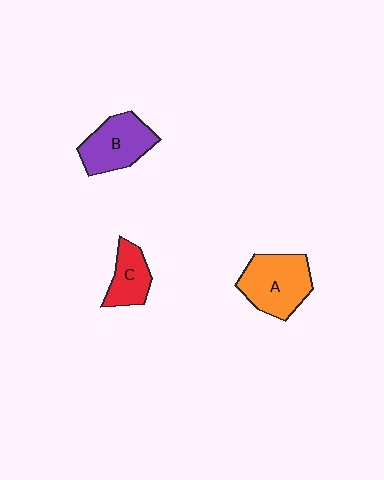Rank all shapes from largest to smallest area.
From largest to smallest: A (orange), B (purple), C (red).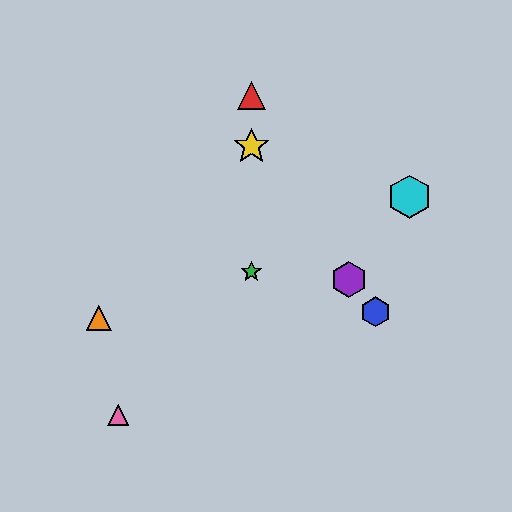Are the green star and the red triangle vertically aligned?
Yes, both are at x≈251.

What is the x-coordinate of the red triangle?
The red triangle is at x≈251.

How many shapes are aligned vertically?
3 shapes (the red triangle, the green star, the yellow star) are aligned vertically.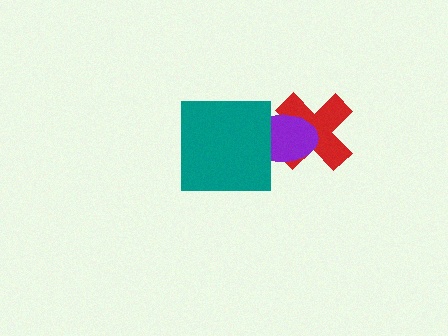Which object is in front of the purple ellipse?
The teal square is in front of the purple ellipse.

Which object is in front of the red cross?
The purple ellipse is in front of the red cross.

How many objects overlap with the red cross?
1 object overlaps with the red cross.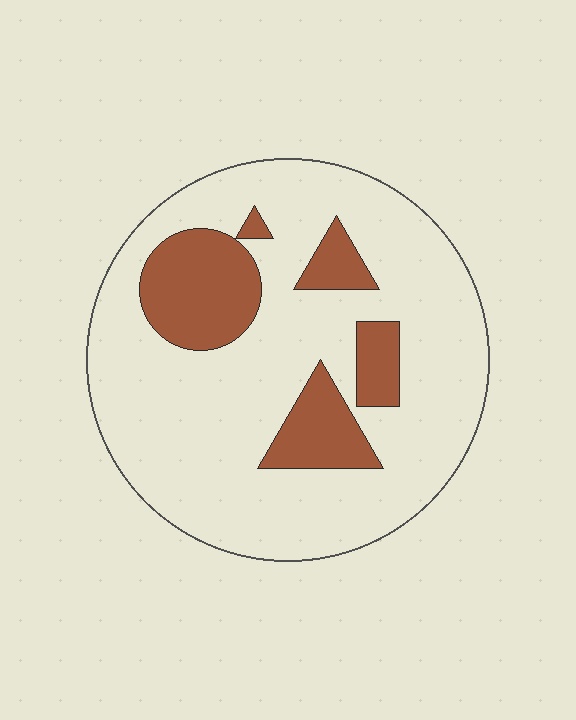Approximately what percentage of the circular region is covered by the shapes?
Approximately 20%.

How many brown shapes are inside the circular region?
5.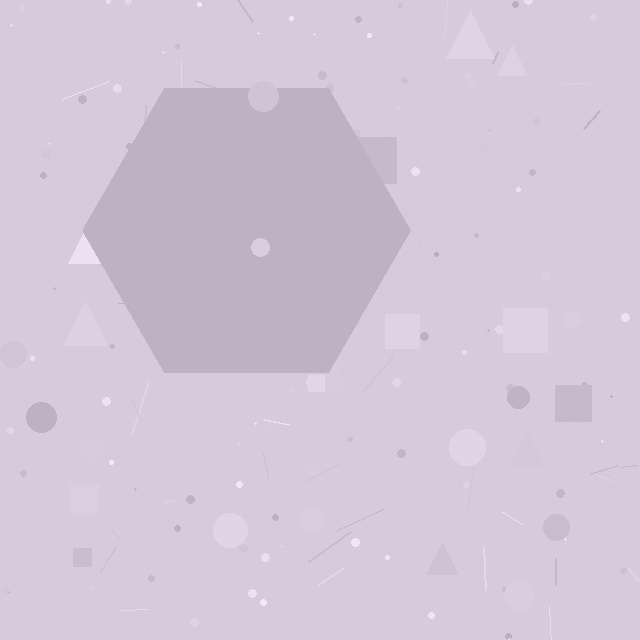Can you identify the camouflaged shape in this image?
The camouflaged shape is a hexagon.